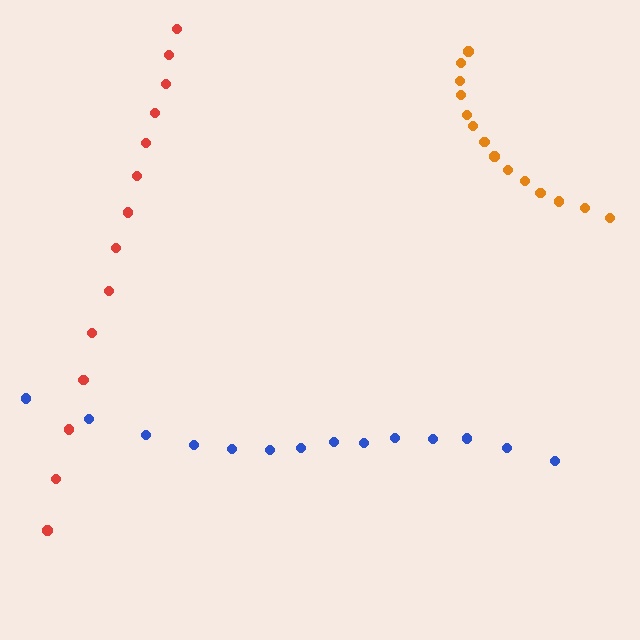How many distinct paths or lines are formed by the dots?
There are 3 distinct paths.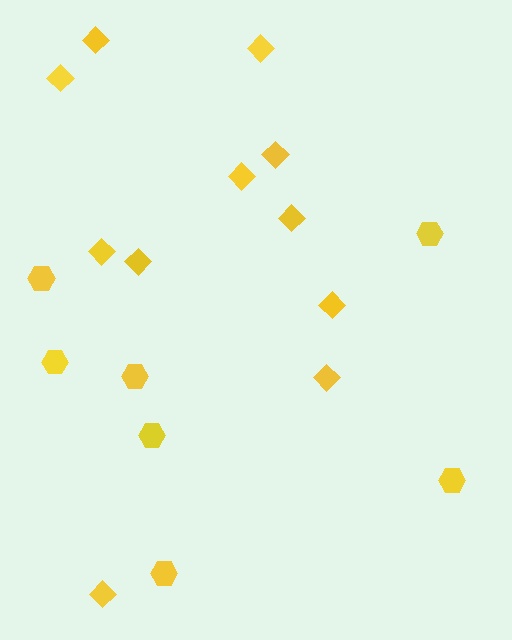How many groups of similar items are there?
There are 2 groups: one group of diamonds (11) and one group of hexagons (7).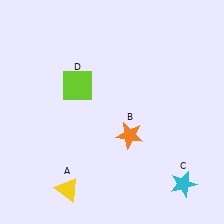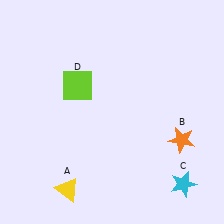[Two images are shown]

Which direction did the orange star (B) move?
The orange star (B) moved right.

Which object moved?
The orange star (B) moved right.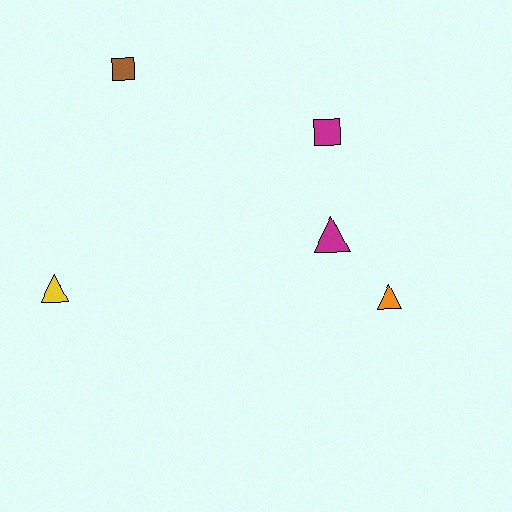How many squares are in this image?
There are 2 squares.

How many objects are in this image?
There are 5 objects.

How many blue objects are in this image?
There are no blue objects.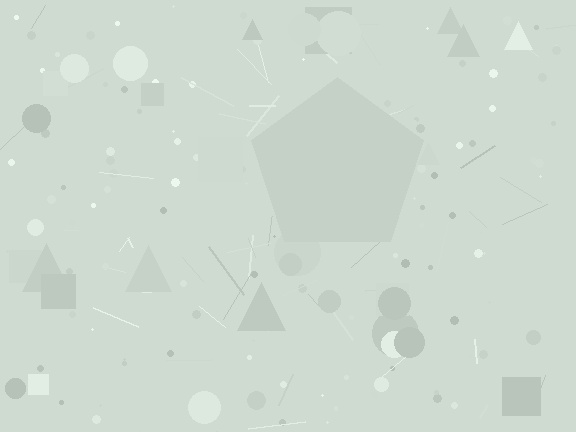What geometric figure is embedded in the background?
A pentagon is embedded in the background.